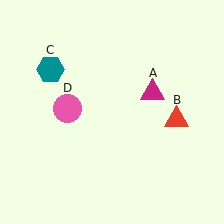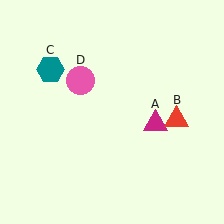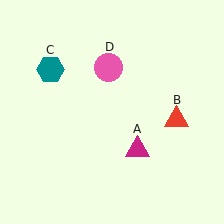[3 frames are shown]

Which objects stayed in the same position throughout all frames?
Red triangle (object B) and teal hexagon (object C) remained stationary.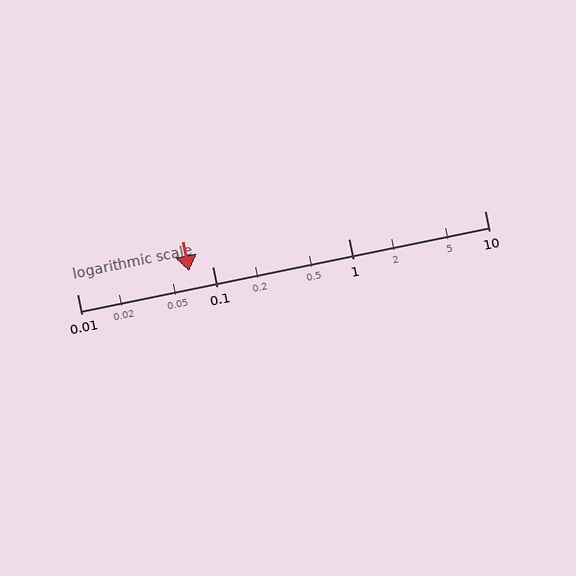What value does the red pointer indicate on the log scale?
The pointer indicates approximately 0.067.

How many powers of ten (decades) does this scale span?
The scale spans 3 decades, from 0.01 to 10.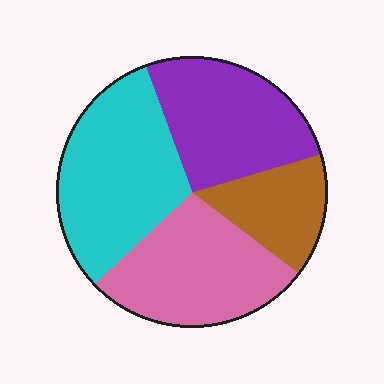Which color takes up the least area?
Brown, at roughly 15%.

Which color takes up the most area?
Cyan, at roughly 30%.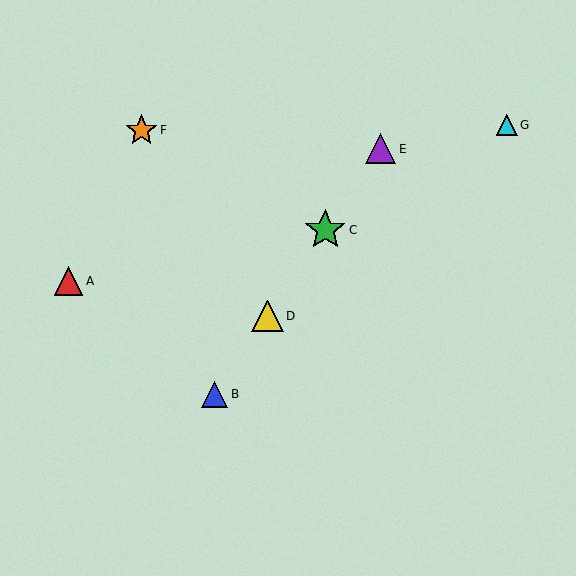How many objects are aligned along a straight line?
4 objects (B, C, D, E) are aligned along a straight line.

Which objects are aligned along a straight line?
Objects B, C, D, E are aligned along a straight line.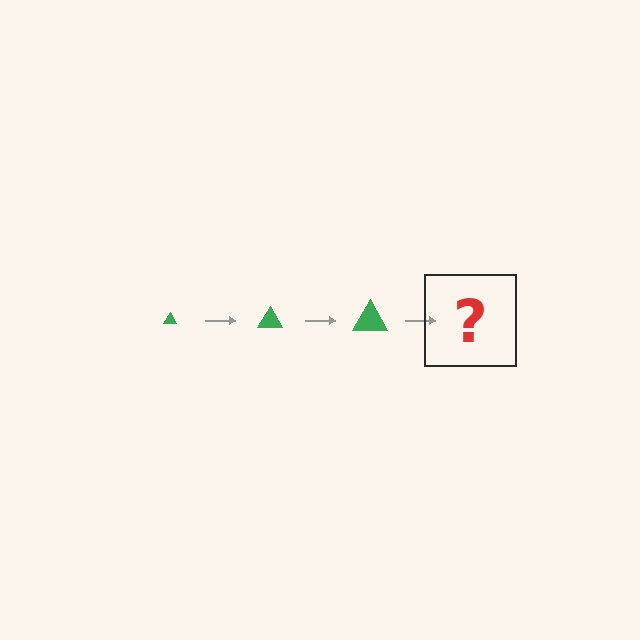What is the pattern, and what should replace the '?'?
The pattern is that the triangle gets progressively larger each step. The '?' should be a green triangle, larger than the previous one.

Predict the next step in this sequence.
The next step is a green triangle, larger than the previous one.